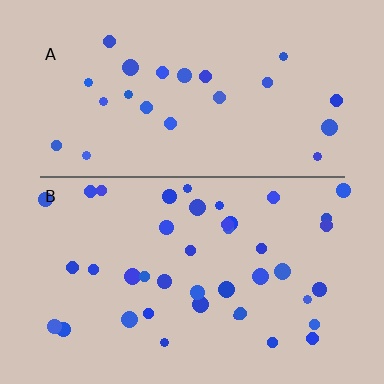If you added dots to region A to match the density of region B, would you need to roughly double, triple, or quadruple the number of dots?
Approximately double.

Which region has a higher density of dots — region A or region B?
B (the bottom).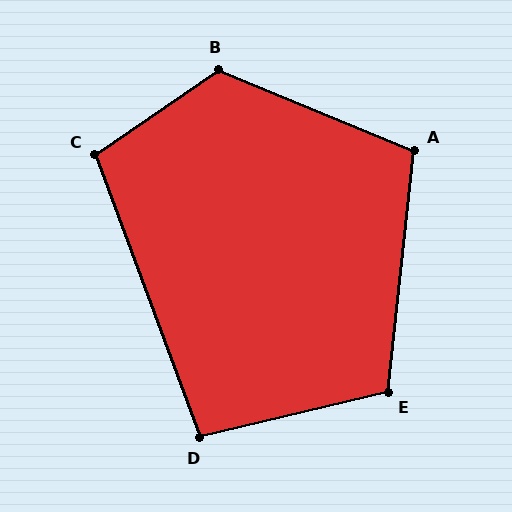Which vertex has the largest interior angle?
B, at approximately 123 degrees.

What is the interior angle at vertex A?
Approximately 106 degrees (obtuse).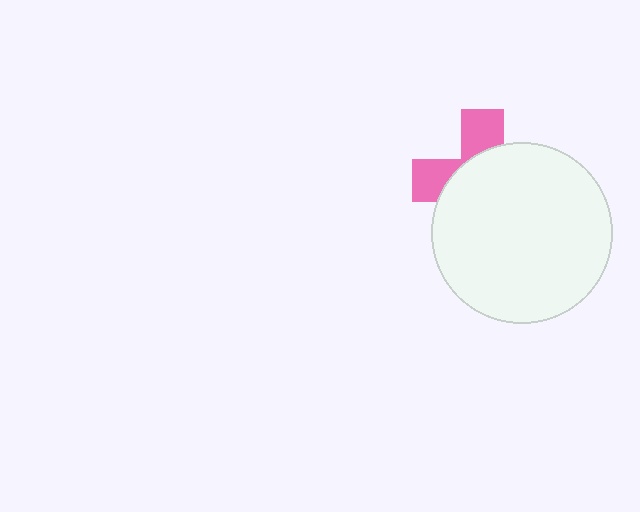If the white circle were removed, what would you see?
You would see the complete pink cross.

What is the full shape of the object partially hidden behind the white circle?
The partially hidden object is a pink cross.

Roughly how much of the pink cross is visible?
A small part of it is visible (roughly 33%).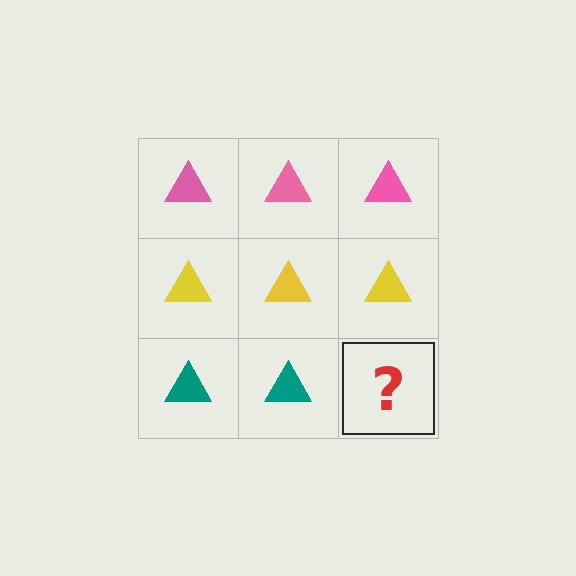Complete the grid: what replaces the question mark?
The question mark should be replaced with a teal triangle.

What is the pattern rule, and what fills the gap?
The rule is that each row has a consistent color. The gap should be filled with a teal triangle.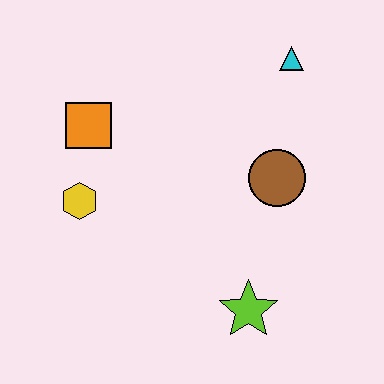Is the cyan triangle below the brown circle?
No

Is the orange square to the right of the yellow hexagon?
Yes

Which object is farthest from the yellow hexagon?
The cyan triangle is farthest from the yellow hexagon.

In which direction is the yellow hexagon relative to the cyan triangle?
The yellow hexagon is to the left of the cyan triangle.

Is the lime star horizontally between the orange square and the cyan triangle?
Yes